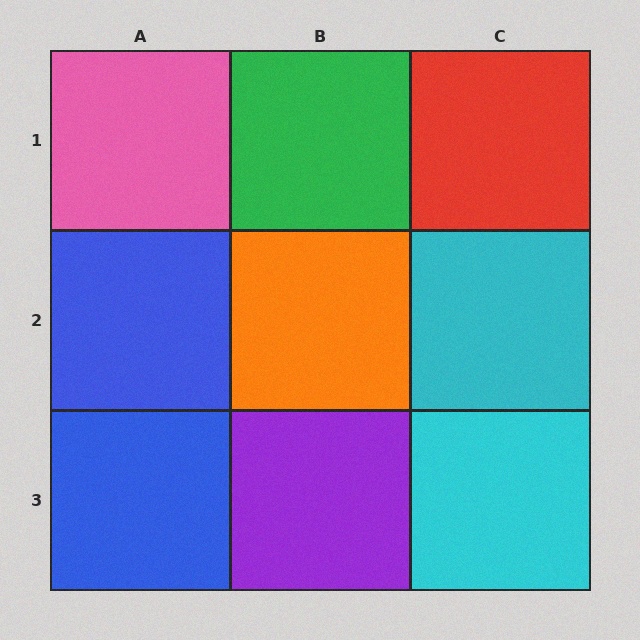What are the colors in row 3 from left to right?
Blue, purple, cyan.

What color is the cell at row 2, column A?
Blue.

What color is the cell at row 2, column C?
Cyan.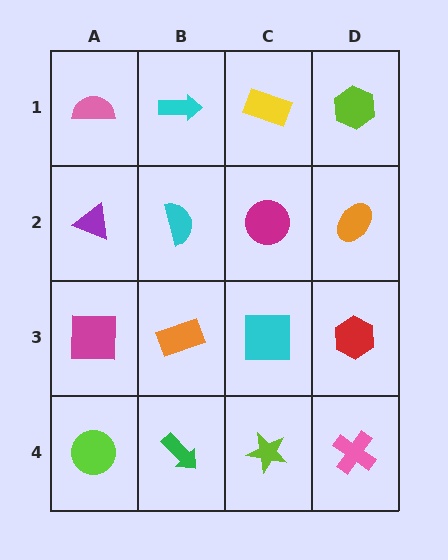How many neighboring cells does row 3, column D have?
3.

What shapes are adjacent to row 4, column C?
A cyan square (row 3, column C), a green arrow (row 4, column B), a pink cross (row 4, column D).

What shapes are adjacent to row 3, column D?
An orange ellipse (row 2, column D), a pink cross (row 4, column D), a cyan square (row 3, column C).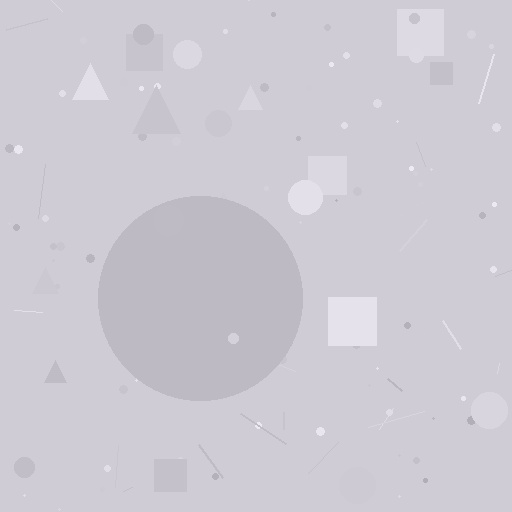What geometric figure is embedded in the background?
A circle is embedded in the background.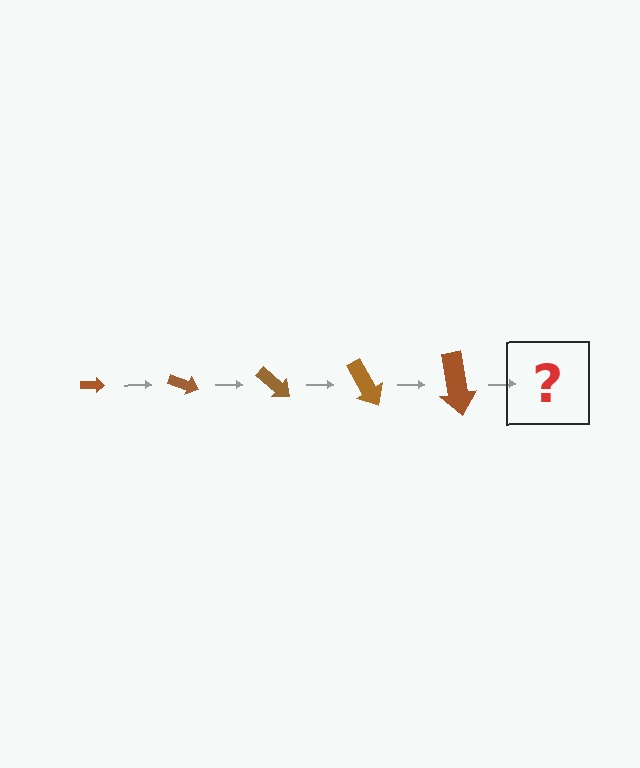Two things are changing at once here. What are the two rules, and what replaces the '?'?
The two rules are that the arrow grows larger each step and it rotates 20 degrees each step. The '?' should be an arrow, larger than the previous one and rotated 100 degrees from the start.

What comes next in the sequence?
The next element should be an arrow, larger than the previous one and rotated 100 degrees from the start.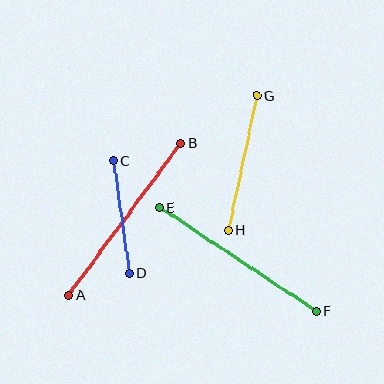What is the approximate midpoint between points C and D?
The midpoint is at approximately (121, 217) pixels.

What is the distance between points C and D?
The distance is approximately 114 pixels.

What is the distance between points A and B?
The distance is approximately 189 pixels.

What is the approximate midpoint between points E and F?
The midpoint is at approximately (238, 259) pixels.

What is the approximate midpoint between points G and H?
The midpoint is at approximately (243, 163) pixels.